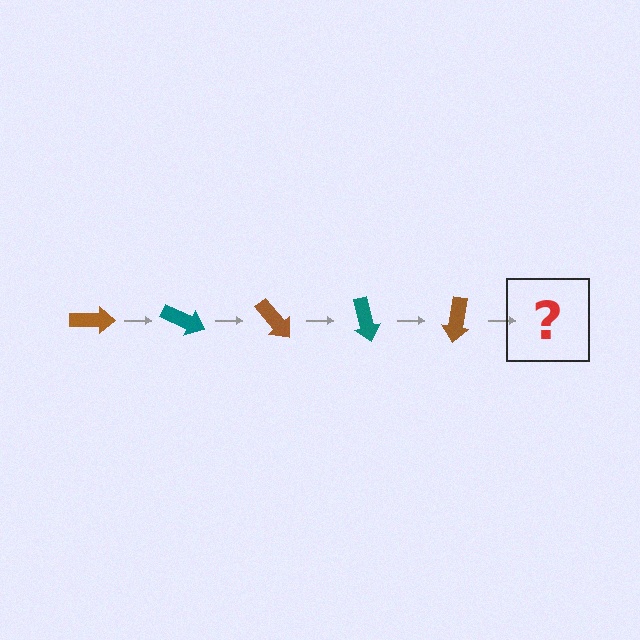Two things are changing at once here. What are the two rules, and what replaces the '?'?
The two rules are that it rotates 25 degrees each step and the color cycles through brown and teal. The '?' should be a teal arrow, rotated 125 degrees from the start.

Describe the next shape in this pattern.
It should be a teal arrow, rotated 125 degrees from the start.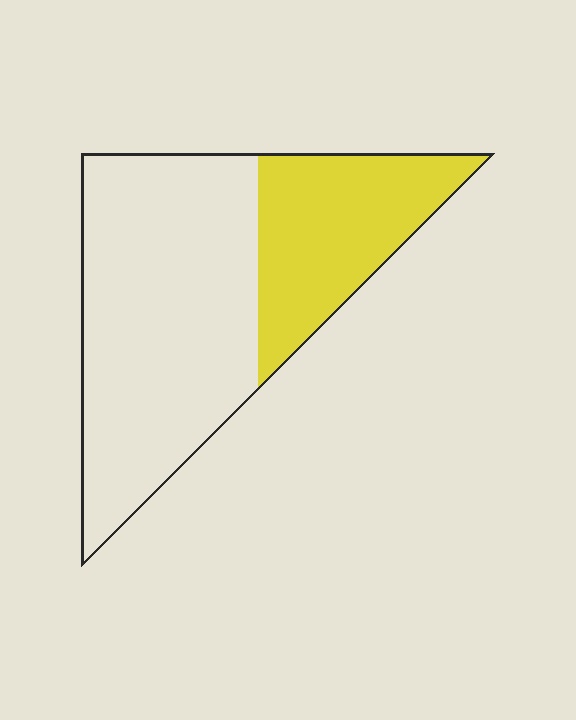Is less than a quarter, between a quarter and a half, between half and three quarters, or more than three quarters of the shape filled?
Between a quarter and a half.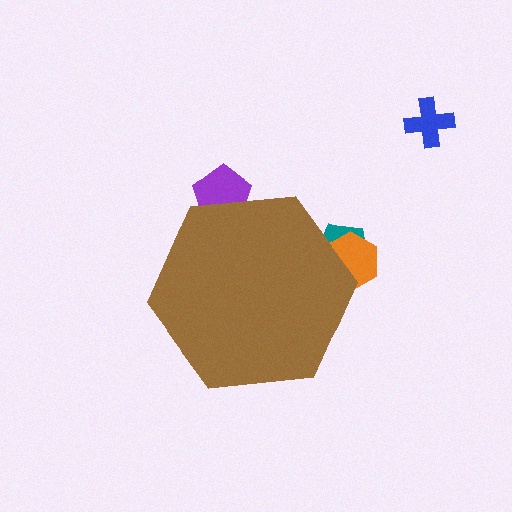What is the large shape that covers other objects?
A brown hexagon.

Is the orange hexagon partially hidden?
Yes, the orange hexagon is partially hidden behind the brown hexagon.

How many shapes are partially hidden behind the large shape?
3 shapes are partially hidden.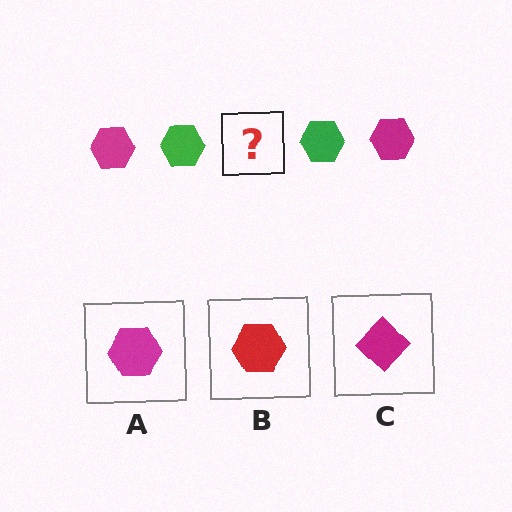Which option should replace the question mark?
Option A.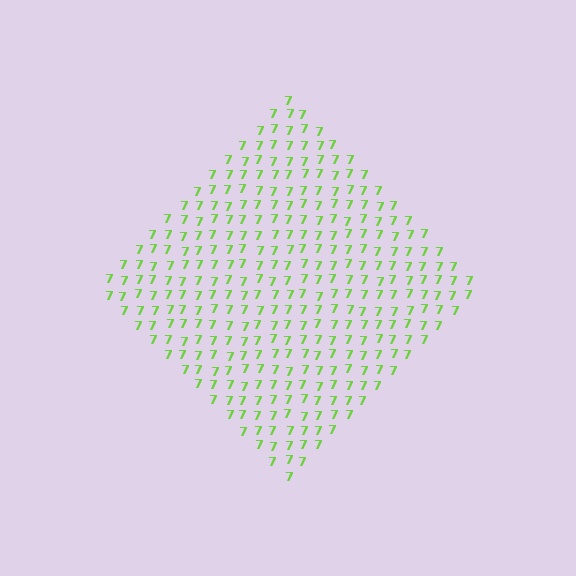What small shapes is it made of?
It is made of small digit 7's.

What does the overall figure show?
The overall figure shows a diamond.